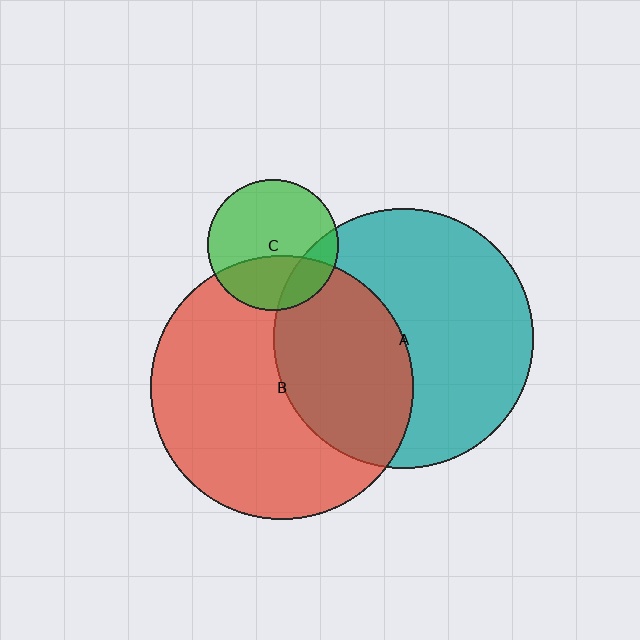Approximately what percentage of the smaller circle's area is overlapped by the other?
Approximately 35%.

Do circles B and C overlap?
Yes.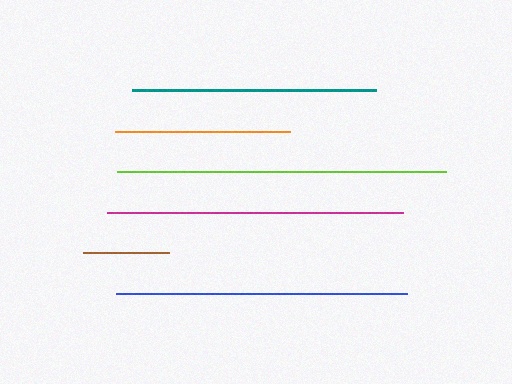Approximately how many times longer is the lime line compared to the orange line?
The lime line is approximately 1.9 times the length of the orange line.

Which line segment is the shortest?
The brown line is the shortest at approximately 86 pixels.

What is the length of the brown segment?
The brown segment is approximately 86 pixels long.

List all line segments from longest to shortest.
From longest to shortest: lime, magenta, blue, teal, orange, brown.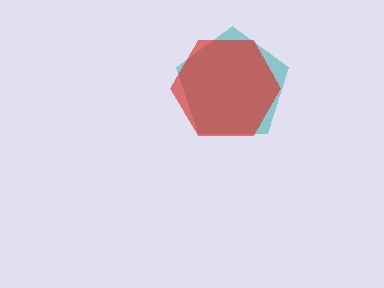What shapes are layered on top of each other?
The layered shapes are: a teal pentagon, a red hexagon.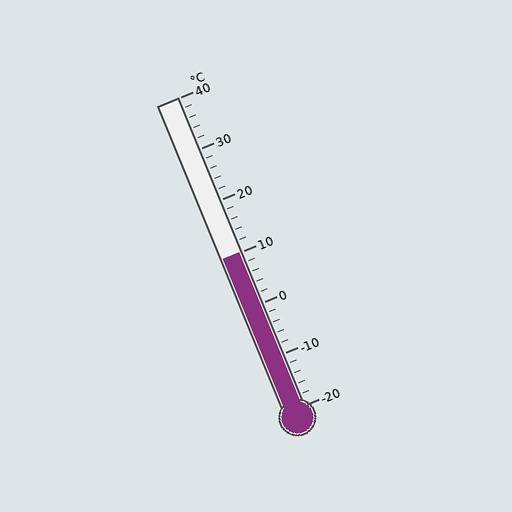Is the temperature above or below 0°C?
The temperature is above 0°C.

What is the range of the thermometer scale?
The thermometer scale ranges from -20°C to 40°C.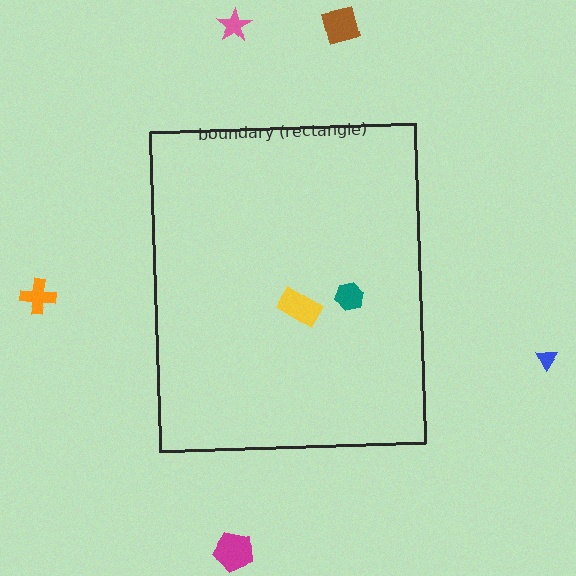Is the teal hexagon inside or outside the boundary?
Inside.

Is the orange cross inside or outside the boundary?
Outside.